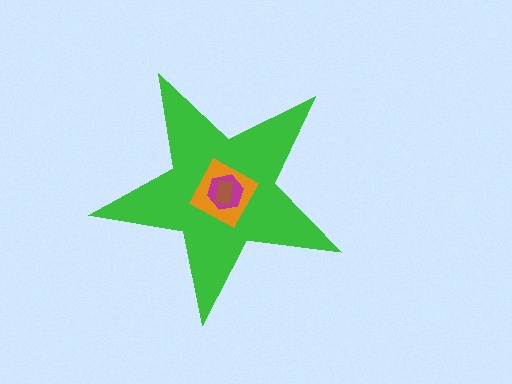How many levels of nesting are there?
4.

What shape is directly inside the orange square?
The magenta hexagon.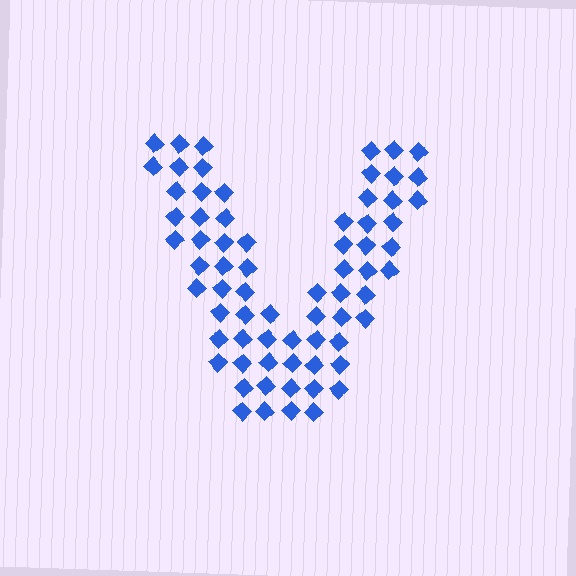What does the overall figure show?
The overall figure shows the letter V.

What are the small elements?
The small elements are diamonds.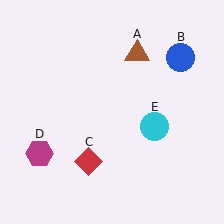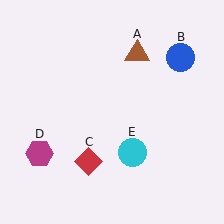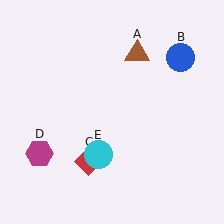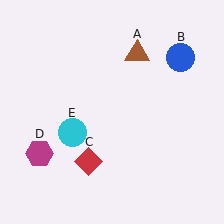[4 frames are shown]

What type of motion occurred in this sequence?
The cyan circle (object E) rotated clockwise around the center of the scene.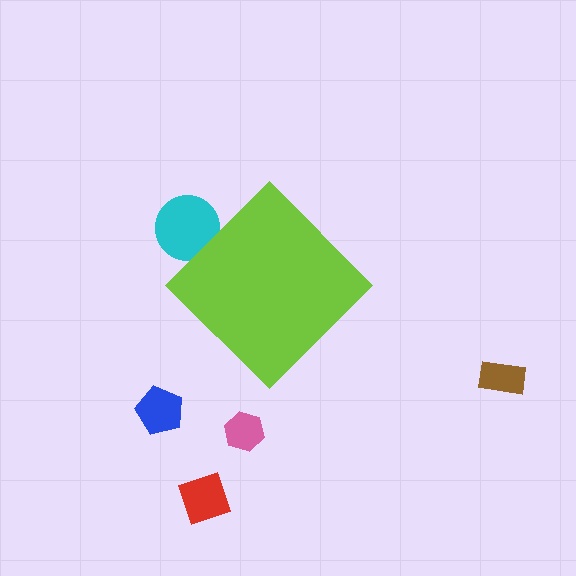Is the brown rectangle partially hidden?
No, the brown rectangle is fully visible.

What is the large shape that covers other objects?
A lime diamond.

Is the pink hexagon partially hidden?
No, the pink hexagon is fully visible.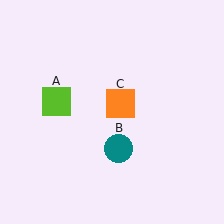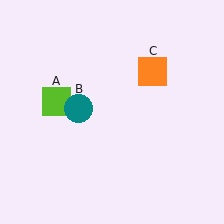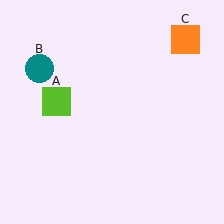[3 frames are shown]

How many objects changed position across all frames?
2 objects changed position: teal circle (object B), orange square (object C).